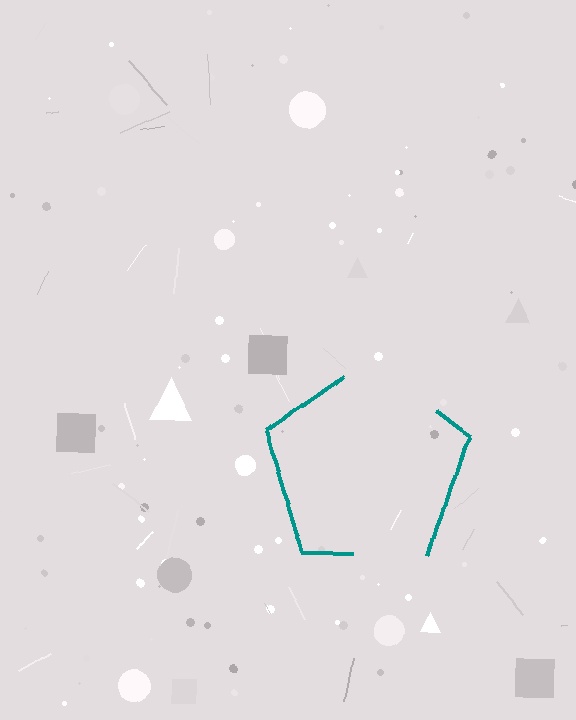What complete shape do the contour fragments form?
The contour fragments form a pentagon.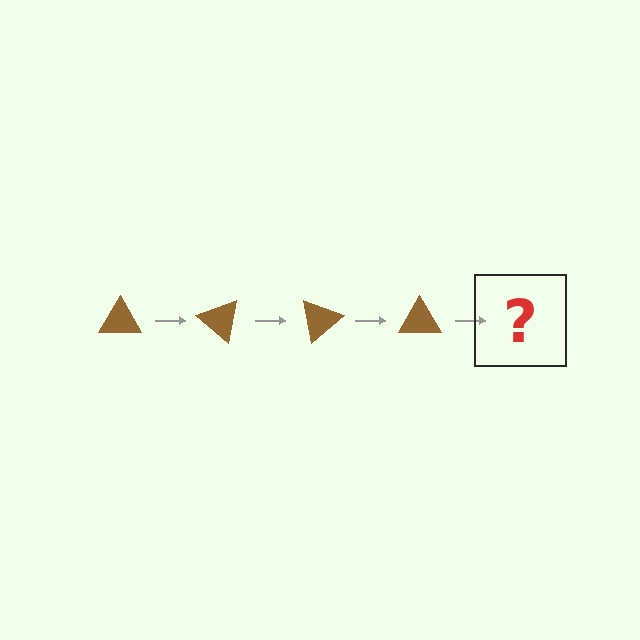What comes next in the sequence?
The next element should be a brown triangle rotated 160 degrees.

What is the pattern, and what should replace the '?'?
The pattern is that the triangle rotates 40 degrees each step. The '?' should be a brown triangle rotated 160 degrees.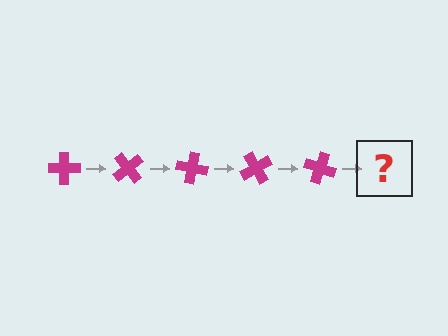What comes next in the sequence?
The next element should be a magenta cross rotated 250 degrees.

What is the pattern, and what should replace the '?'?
The pattern is that the cross rotates 50 degrees each step. The '?' should be a magenta cross rotated 250 degrees.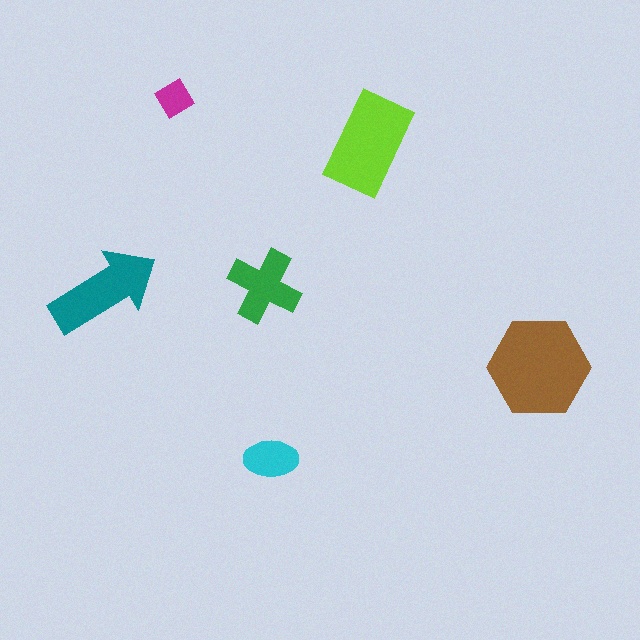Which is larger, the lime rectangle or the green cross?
The lime rectangle.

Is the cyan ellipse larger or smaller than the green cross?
Smaller.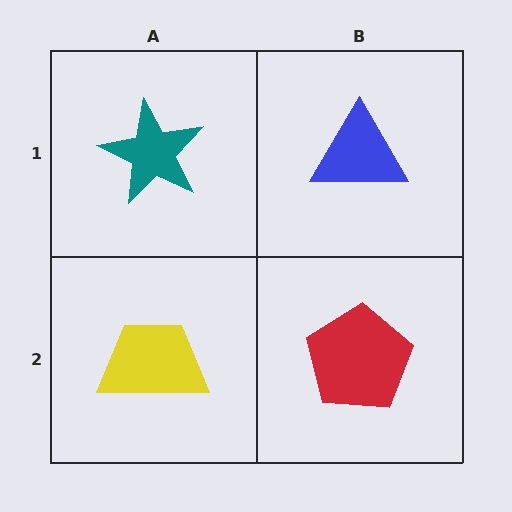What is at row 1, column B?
A blue triangle.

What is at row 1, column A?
A teal star.